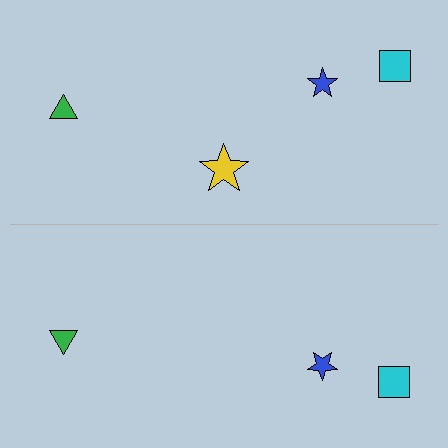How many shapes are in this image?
There are 7 shapes in this image.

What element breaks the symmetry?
A yellow star is missing from the bottom side.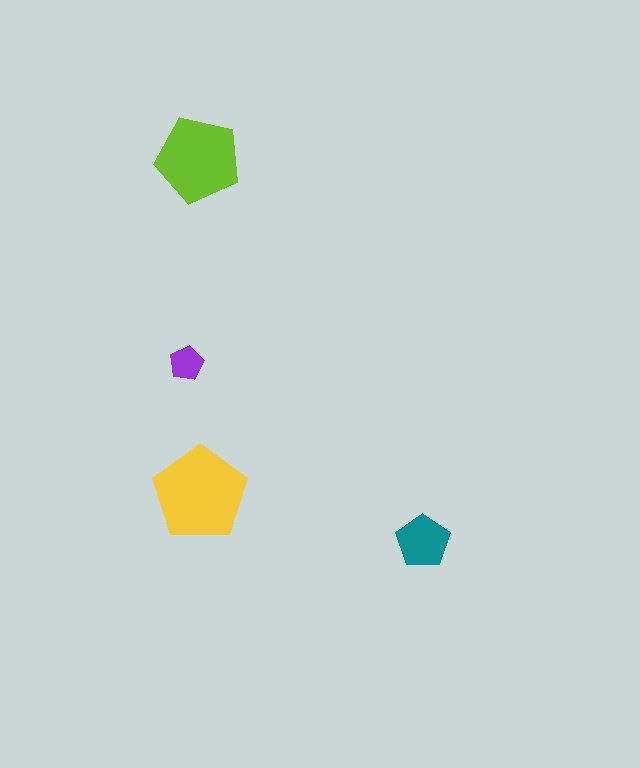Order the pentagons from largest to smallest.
the yellow one, the lime one, the teal one, the purple one.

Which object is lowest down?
The teal pentagon is bottommost.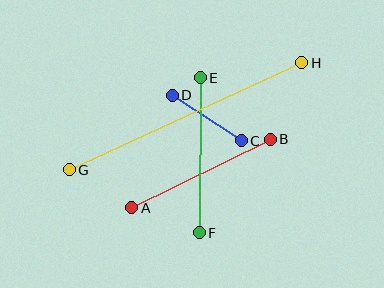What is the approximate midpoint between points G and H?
The midpoint is at approximately (186, 116) pixels.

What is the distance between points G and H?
The distance is approximately 256 pixels.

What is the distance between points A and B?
The distance is approximately 155 pixels.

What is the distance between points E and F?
The distance is approximately 155 pixels.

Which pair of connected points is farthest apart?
Points G and H are farthest apart.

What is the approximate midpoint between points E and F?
The midpoint is at approximately (200, 155) pixels.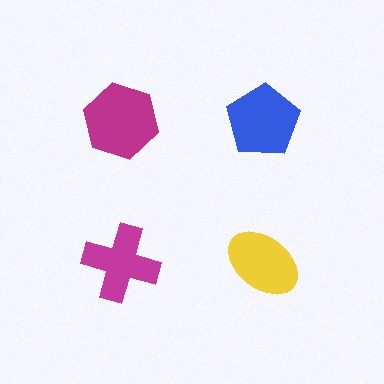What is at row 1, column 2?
A blue pentagon.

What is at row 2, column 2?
A yellow ellipse.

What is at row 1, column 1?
A magenta hexagon.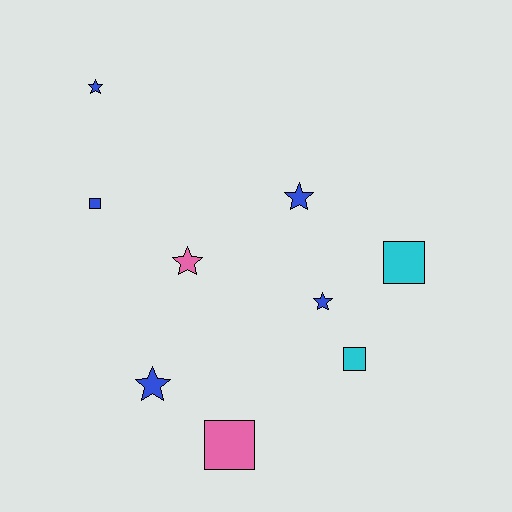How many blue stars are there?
There are 4 blue stars.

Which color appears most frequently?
Blue, with 5 objects.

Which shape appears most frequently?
Star, with 5 objects.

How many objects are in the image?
There are 9 objects.